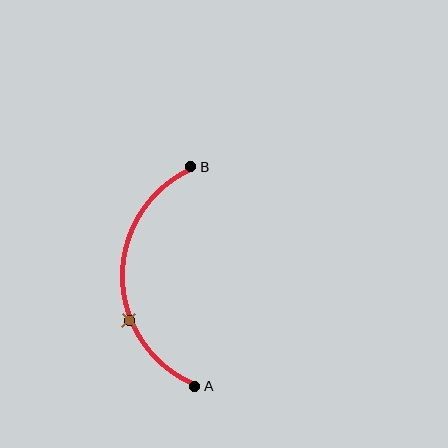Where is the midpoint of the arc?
The arc midpoint is the point on the curve farthest from the straight line joining A and B. It sits to the left of that line.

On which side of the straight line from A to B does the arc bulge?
The arc bulges to the left of the straight line connecting A and B.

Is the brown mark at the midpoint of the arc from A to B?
No. The brown mark lies on the arc but is closer to endpoint A. The arc midpoint would be at the point on the curve equidistant along the arc from both A and B.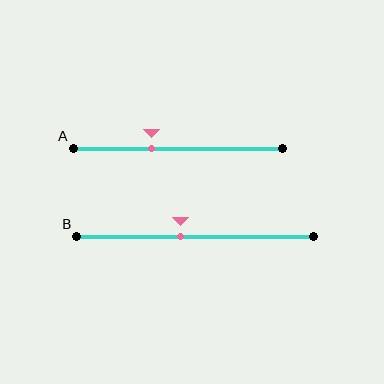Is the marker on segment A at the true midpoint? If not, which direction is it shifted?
No, the marker on segment A is shifted to the left by about 12% of the segment length.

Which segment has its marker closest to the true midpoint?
Segment B has its marker closest to the true midpoint.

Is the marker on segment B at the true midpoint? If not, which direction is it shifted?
No, the marker on segment B is shifted to the left by about 6% of the segment length.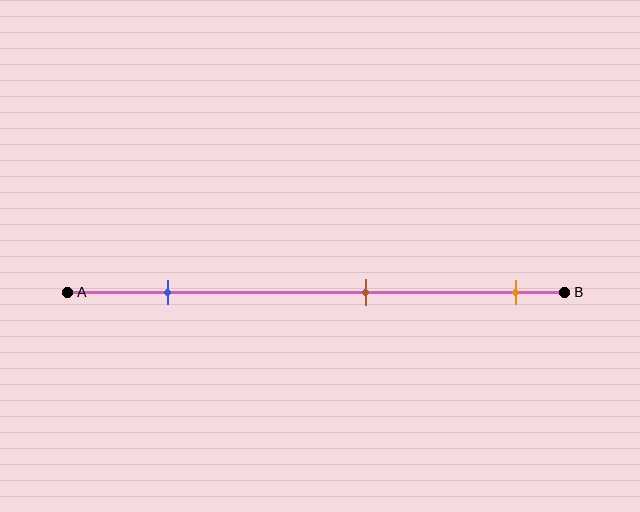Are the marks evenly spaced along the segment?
Yes, the marks are approximately evenly spaced.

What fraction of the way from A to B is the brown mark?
The brown mark is approximately 60% (0.6) of the way from A to B.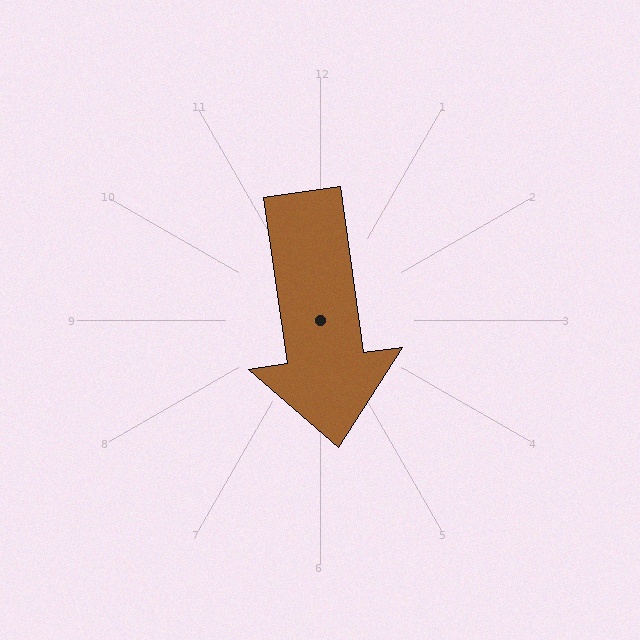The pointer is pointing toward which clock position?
Roughly 6 o'clock.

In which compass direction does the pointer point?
South.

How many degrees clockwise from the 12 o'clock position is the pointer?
Approximately 172 degrees.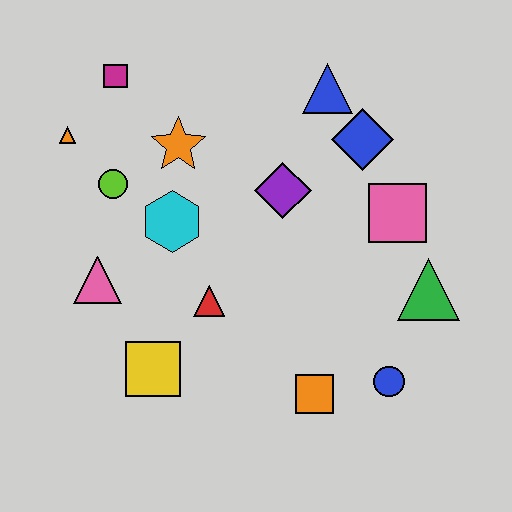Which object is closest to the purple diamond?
The blue diamond is closest to the purple diamond.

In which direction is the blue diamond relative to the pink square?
The blue diamond is above the pink square.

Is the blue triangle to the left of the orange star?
No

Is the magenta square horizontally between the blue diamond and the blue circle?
No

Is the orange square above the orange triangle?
No